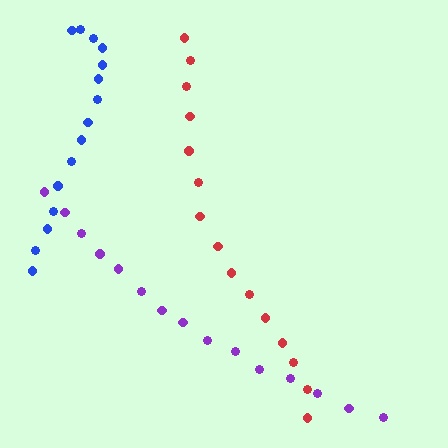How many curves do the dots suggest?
There are 3 distinct paths.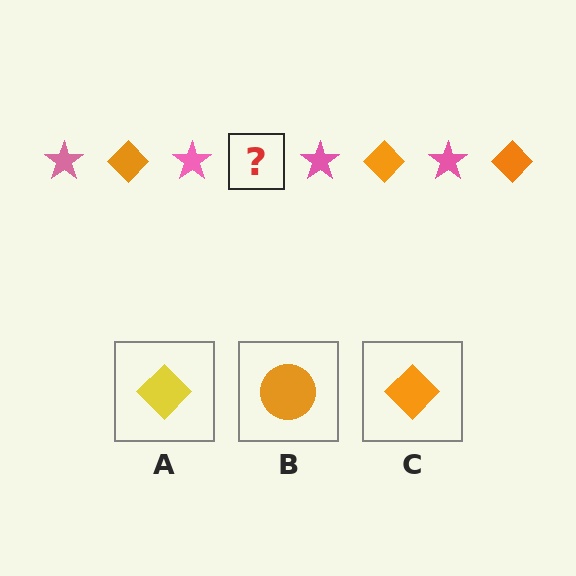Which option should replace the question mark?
Option C.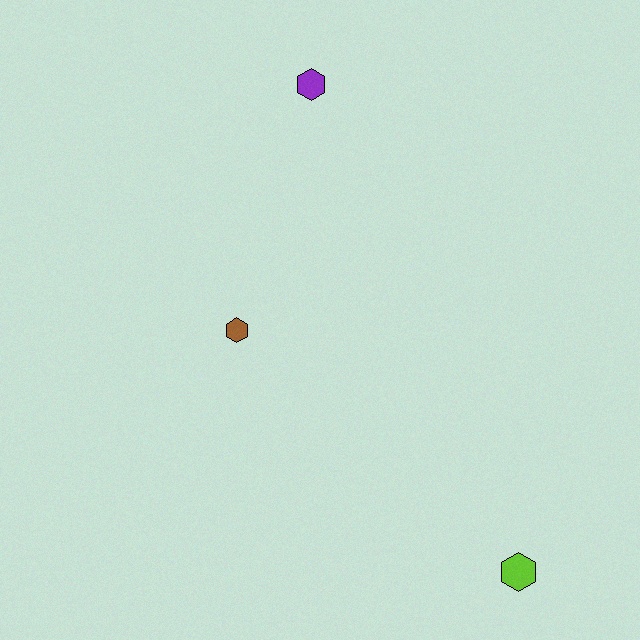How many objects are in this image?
There are 3 objects.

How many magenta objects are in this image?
There are no magenta objects.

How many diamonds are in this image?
There are no diamonds.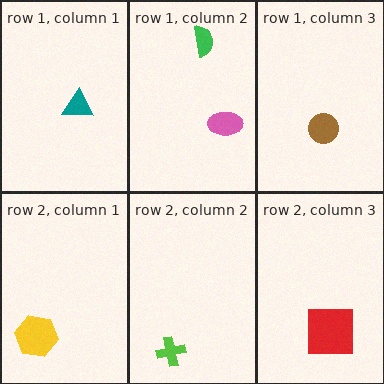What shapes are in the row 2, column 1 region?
The yellow hexagon.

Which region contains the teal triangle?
The row 1, column 1 region.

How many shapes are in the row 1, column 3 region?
1.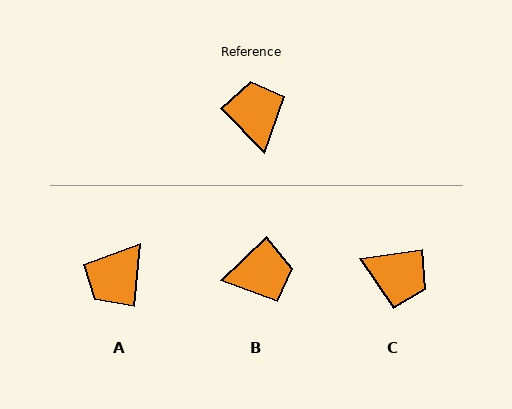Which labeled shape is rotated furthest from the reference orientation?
A, about 130 degrees away.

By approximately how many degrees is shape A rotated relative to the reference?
Approximately 130 degrees counter-clockwise.